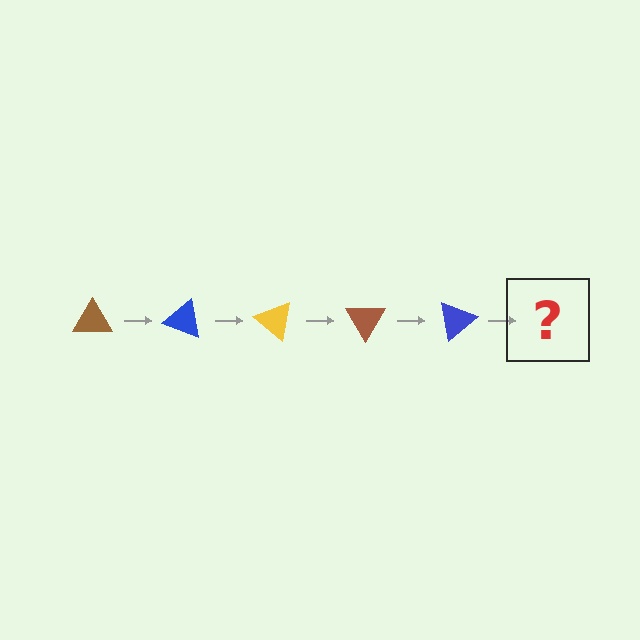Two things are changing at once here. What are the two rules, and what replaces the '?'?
The two rules are that it rotates 20 degrees each step and the color cycles through brown, blue, and yellow. The '?' should be a yellow triangle, rotated 100 degrees from the start.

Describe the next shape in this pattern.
It should be a yellow triangle, rotated 100 degrees from the start.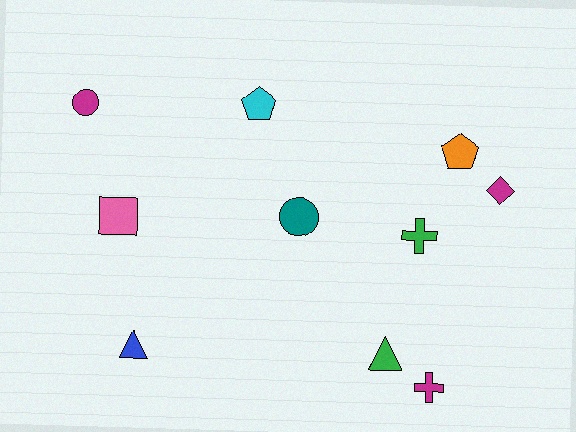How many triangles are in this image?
There are 2 triangles.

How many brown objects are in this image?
There are no brown objects.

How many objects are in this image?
There are 10 objects.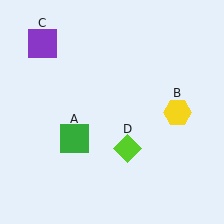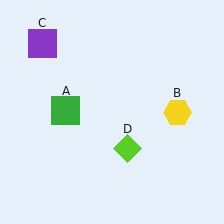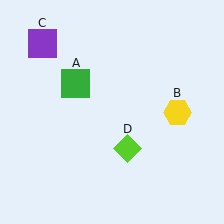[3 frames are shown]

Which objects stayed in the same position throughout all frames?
Yellow hexagon (object B) and purple square (object C) and lime diamond (object D) remained stationary.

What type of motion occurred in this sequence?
The green square (object A) rotated clockwise around the center of the scene.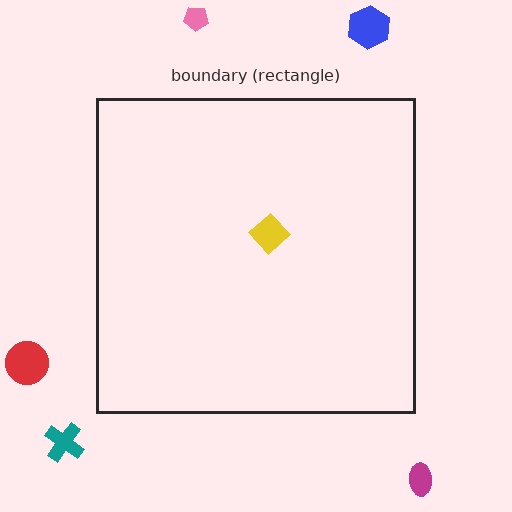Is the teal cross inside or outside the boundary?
Outside.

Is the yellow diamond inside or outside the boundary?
Inside.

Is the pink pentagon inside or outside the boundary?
Outside.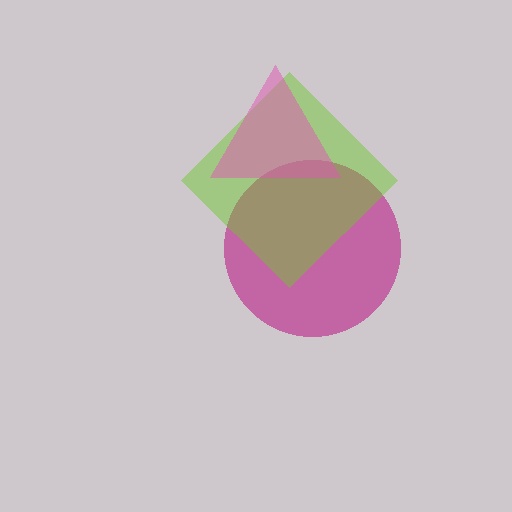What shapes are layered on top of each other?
The layered shapes are: a magenta circle, a lime diamond, a pink triangle.